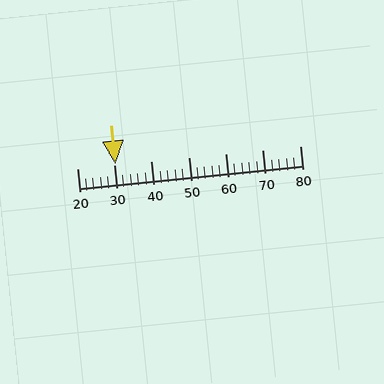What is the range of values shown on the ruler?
The ruler shows values from 20 to 80.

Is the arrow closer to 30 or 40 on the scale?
The arrow is closer to 30.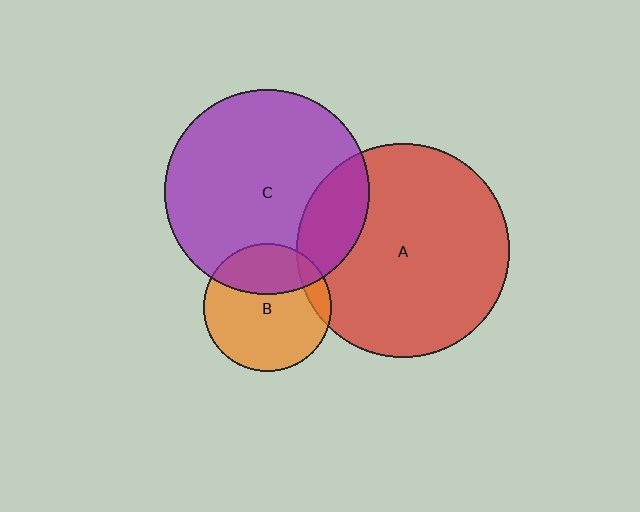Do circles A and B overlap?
Yes.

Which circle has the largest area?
Circle A (red).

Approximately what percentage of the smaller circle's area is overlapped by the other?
Approximately 10%.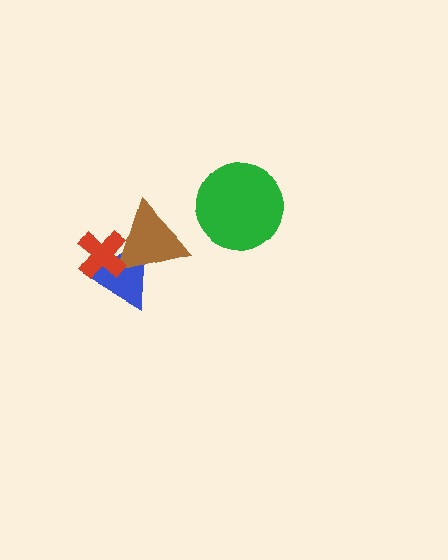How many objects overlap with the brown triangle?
2 objects overlap with the brown triangle.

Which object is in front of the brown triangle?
The red cross is in front of the brown triangle.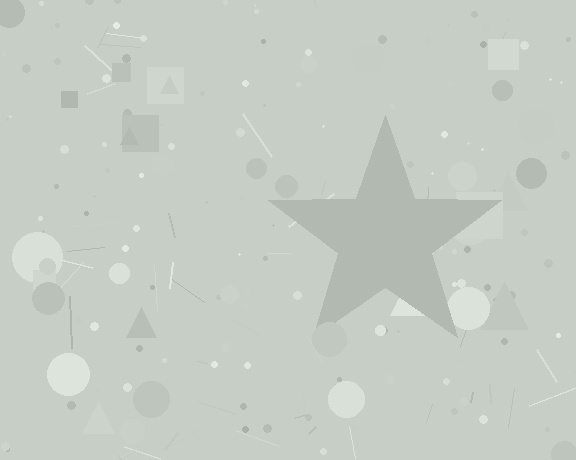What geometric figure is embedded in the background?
A star is embedded in the background.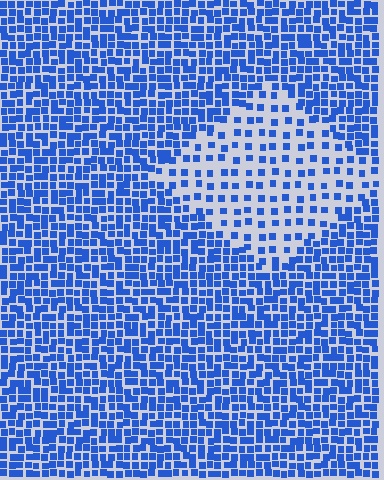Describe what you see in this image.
The image contains small blue elements arranged at two different densities. A diamond-shaped region is visible where the elements are less densely packed than the surrounding area.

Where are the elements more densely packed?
The elements are more densely packed outside the diamond boundary.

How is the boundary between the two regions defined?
The boundary is defined by a change in element density (approximately 2.4x ratio). All elements are the same color, size, and shape.